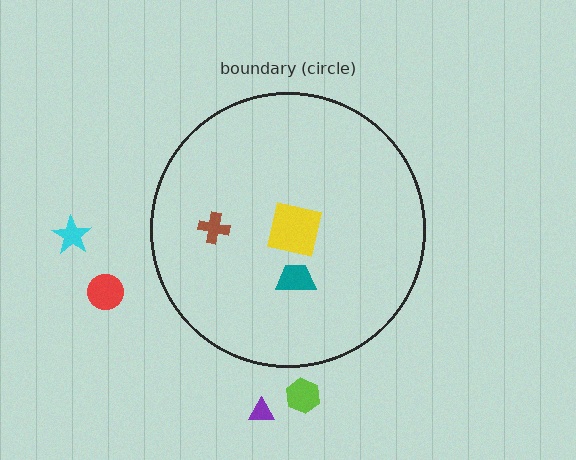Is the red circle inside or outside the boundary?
Outside.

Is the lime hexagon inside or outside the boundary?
Outside.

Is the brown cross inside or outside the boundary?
Inside.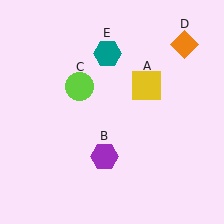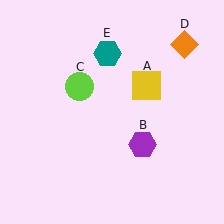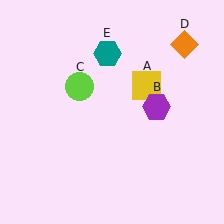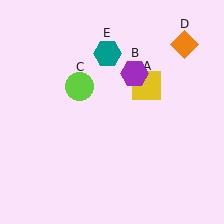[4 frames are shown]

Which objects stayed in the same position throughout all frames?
Yellow square (object A) and lime circle (object C) and orange diamond (object D) and teal hexagon (object E) remained stationary.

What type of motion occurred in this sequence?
The purple hexagon (object B) rotated counterclockwise around the center of the scene.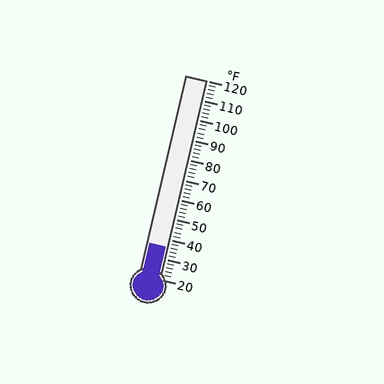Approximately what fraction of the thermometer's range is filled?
The thermometer is filled to approximately 15% of its range.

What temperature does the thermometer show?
The thermometer shows approximately 36°F.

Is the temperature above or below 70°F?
The temperature is below 70°F.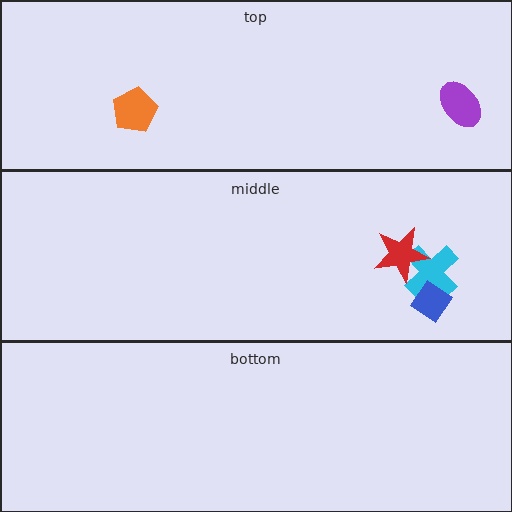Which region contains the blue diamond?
The middle region.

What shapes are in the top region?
The orange pentagon, the purple ellipse.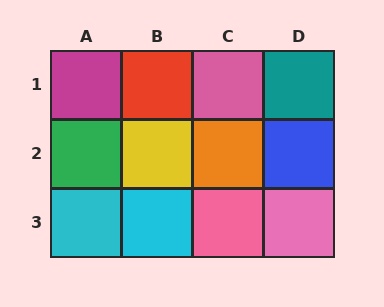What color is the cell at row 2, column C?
Orange.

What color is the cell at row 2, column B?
Yellow.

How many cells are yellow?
1 cell is yellow.